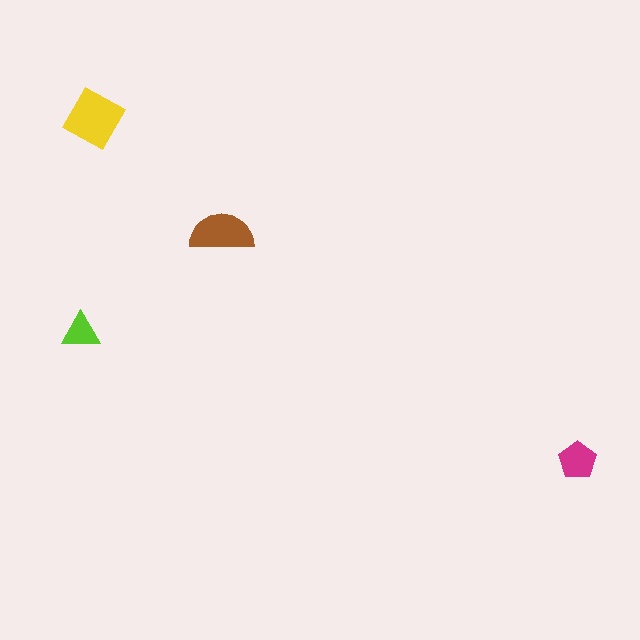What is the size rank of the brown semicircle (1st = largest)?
2nd.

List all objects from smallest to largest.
The lime triangle, the magenta pentagon, the brown semicircle, the yellow diamond.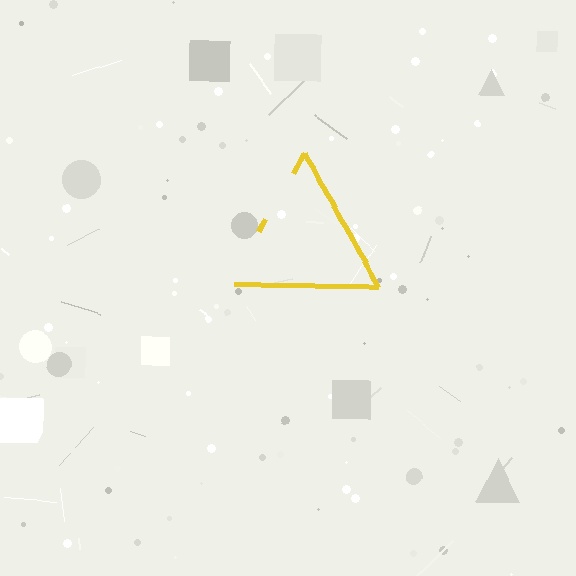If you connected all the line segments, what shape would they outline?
They would outline a triangle.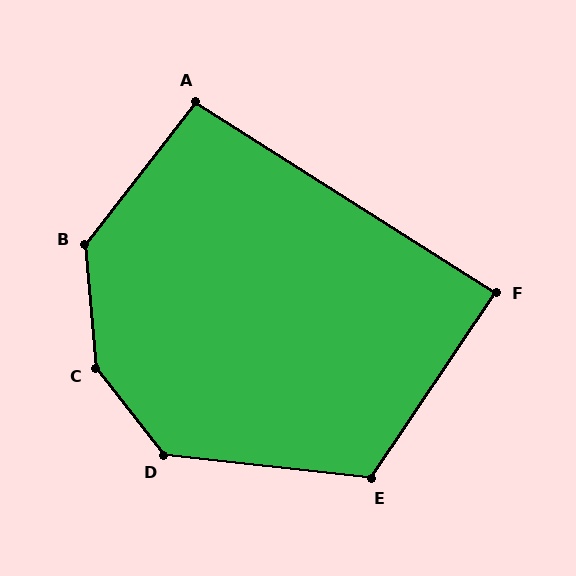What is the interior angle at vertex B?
Approximately 137 degrees (obtuse).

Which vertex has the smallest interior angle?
F, at approximately 89 degrees.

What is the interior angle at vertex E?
Approximately 117 degrees (obtuse).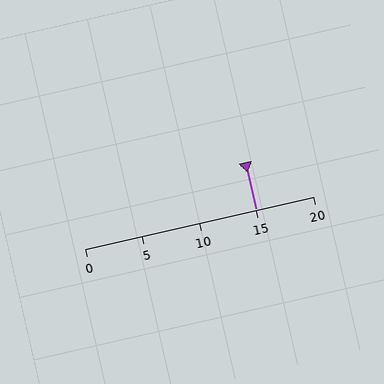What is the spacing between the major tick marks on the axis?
The major ticks are spaced 5 apart.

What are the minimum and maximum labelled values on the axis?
The axis runs from 0 to 20.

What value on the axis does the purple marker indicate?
The marker indicates approximately 15.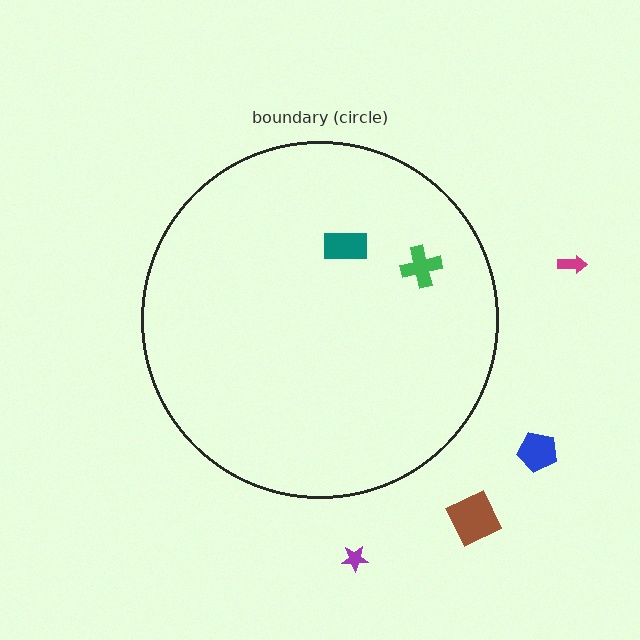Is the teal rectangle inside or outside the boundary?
Inside.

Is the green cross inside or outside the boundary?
Inside.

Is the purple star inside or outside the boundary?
Outside.